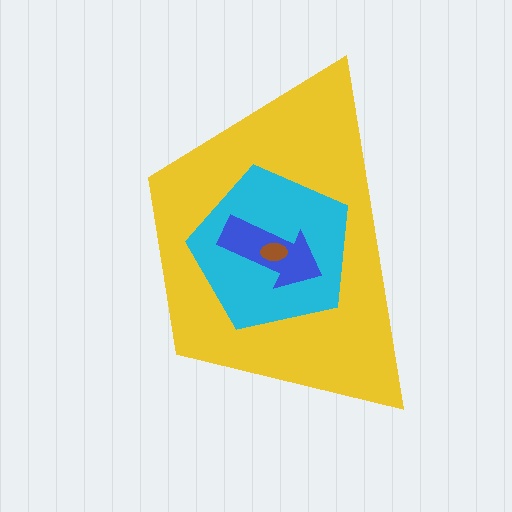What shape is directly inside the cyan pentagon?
The blue arrow.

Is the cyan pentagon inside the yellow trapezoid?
Yes.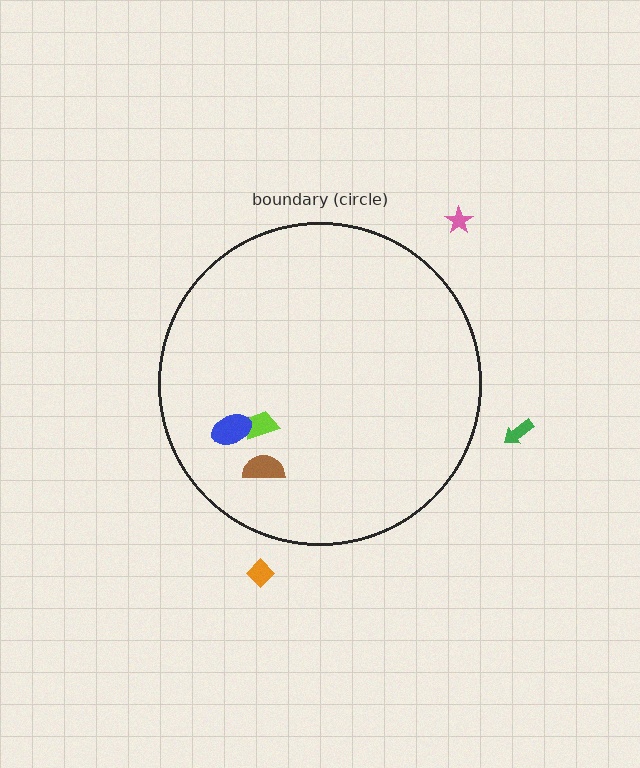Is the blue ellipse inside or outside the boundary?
Inside.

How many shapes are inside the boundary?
3 inside, 3 outside.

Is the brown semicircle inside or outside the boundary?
Inside.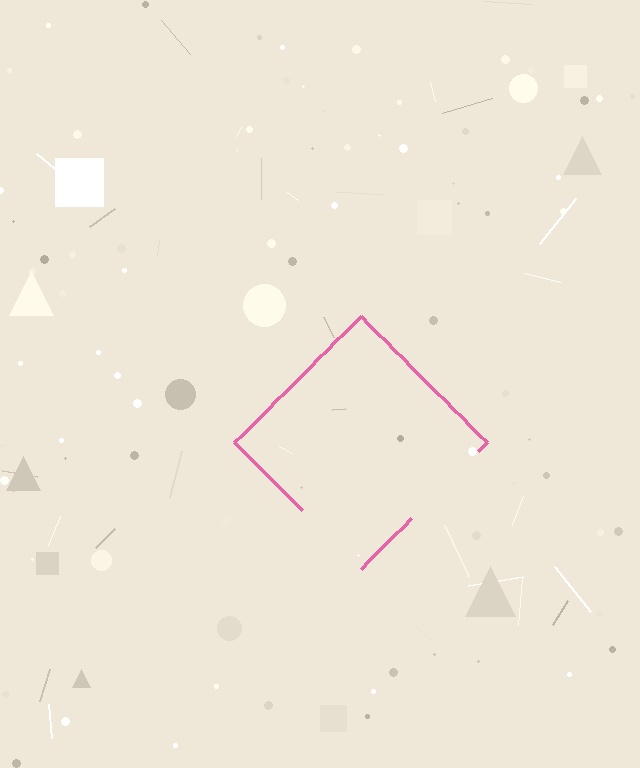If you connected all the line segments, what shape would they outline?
They would outline a diamond.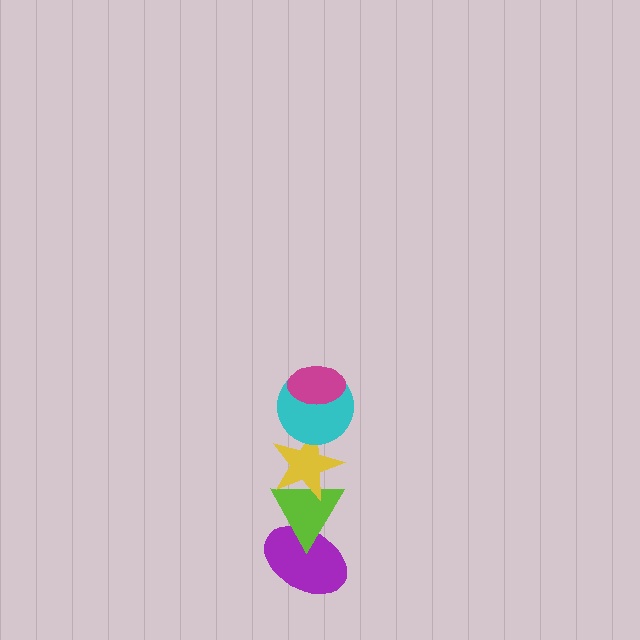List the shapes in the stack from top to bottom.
From top to bottom: the magenta ellipse, the cyan circle, the yellow star, the lime triangle, the purple ellipse.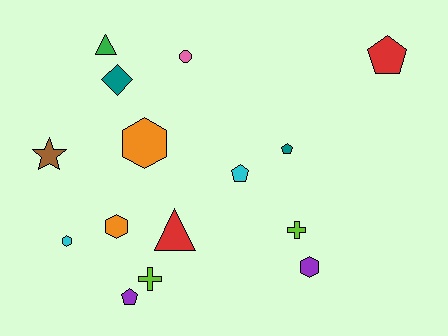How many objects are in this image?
There are 15 objects.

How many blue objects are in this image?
There are no blue objects.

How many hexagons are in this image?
There are 4 hexagons.